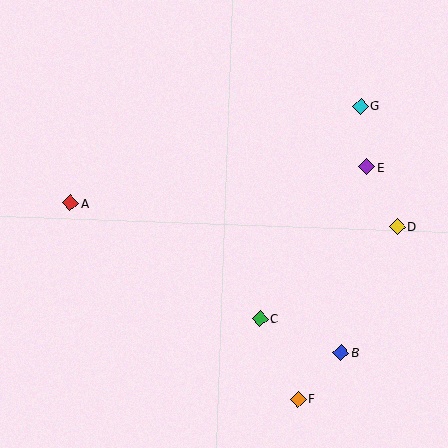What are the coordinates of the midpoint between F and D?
The midpoint between F and D is at (348, 313).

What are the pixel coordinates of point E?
Point E is at (367, 167).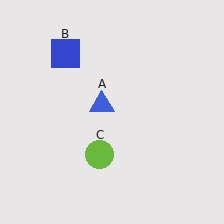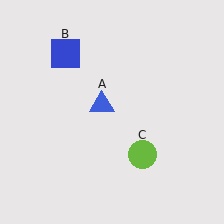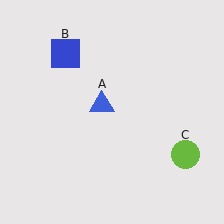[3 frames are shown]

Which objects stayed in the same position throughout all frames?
Blue triangle (object A) and blue square (object B) remained stationary.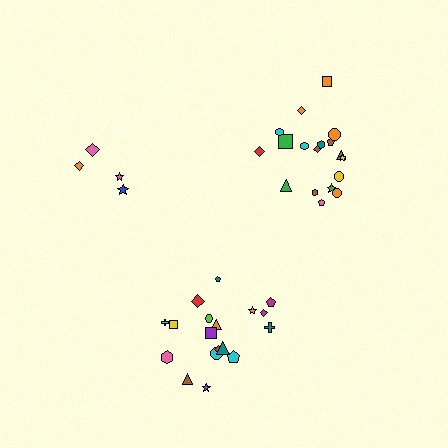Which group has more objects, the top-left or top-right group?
The top-right group.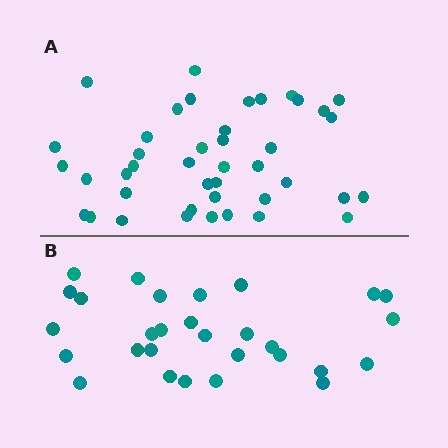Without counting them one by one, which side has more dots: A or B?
Region A (the top region) has more dots.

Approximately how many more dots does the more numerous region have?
Region A has approximately 15 more dots than region B.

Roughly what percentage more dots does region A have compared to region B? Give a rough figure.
About 45% more.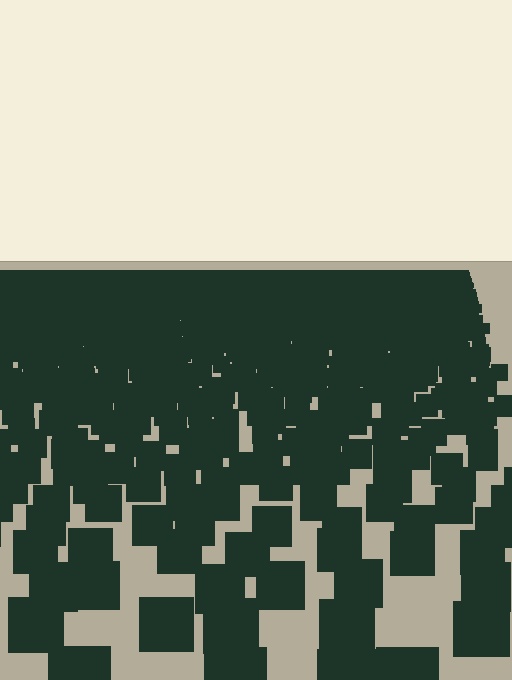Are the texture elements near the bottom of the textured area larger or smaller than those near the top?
Larger. Near the bottom, elements are closer to the viewer and appear at a bigger on-screen size.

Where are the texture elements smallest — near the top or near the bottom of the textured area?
Near the top.